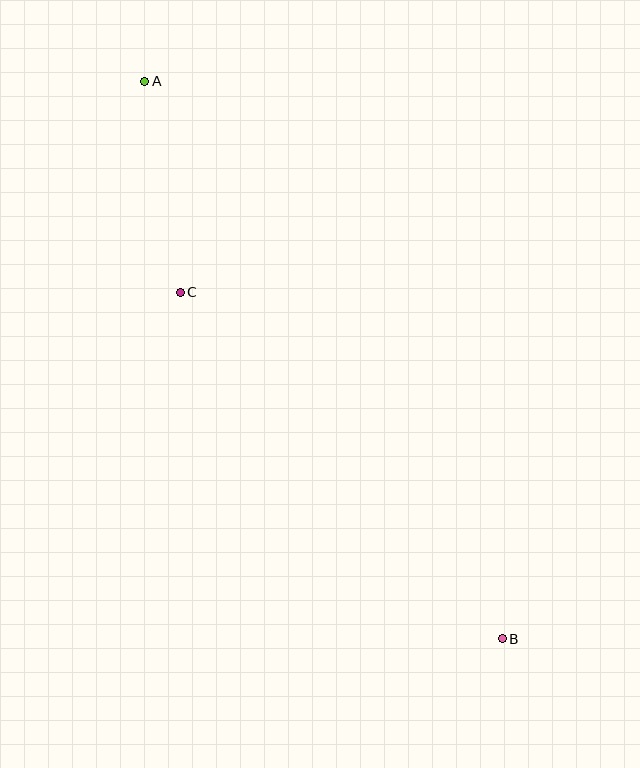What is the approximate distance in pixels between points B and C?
The distance between B and C is approximately 473 pixels.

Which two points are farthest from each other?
Points A and B are farthest from each other.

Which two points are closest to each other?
Points A and C are closest to each other.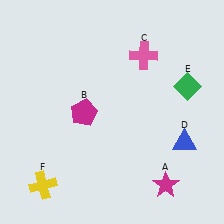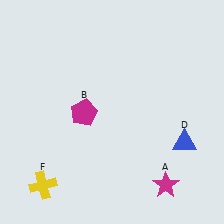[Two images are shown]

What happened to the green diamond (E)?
The green diamond (E) was removed in Image 2. It was in the top-right area of Image 1.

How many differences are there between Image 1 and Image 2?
There are 2 differences between the two images.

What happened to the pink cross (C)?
The pink cross (C) was removed in Image 2. It was in the top-right area of Image 1.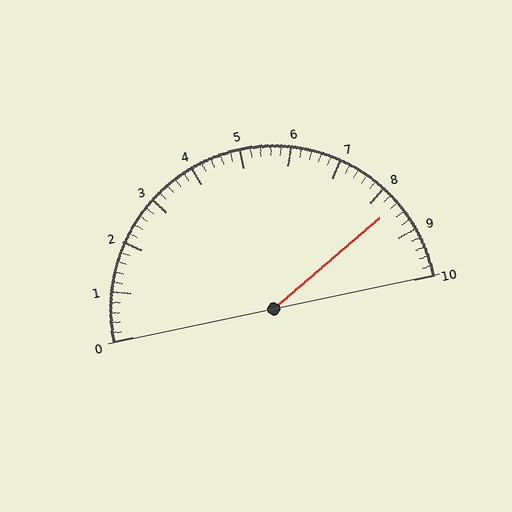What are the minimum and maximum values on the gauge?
The gauge ranges from 0 to 10.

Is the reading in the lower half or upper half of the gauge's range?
The reading is in the upper half of the range (0 to 10).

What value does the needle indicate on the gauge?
The needle indicates approximately 8.4.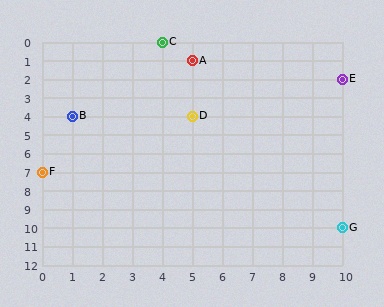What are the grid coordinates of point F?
Point F is at grid coordinates (0, 7).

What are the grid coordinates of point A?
Point A is at grid coordinates (5, 1).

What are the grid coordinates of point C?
Point C is at grid coordinates (4, 0).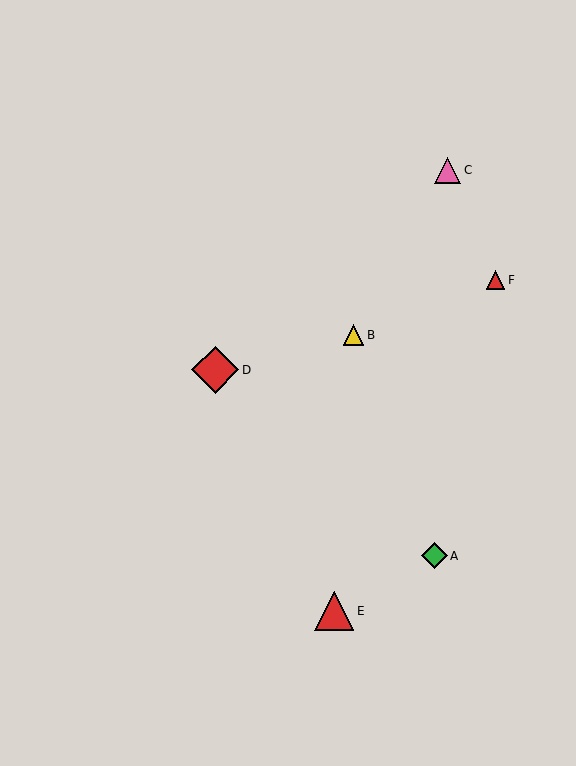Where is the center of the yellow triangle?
The center of the yellow triangle is at (353, 335).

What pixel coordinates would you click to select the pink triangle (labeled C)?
Click at (448, 170) to select the pink triangle C.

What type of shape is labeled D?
Shape D is a red diamond.